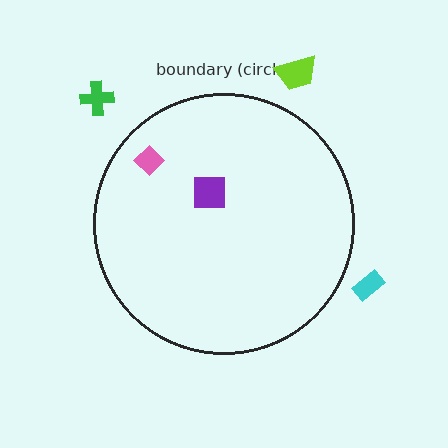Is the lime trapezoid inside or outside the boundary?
Outside.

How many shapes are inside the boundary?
2 inside, 3 outside.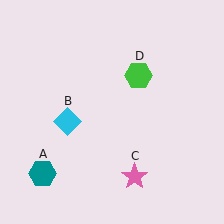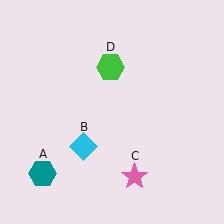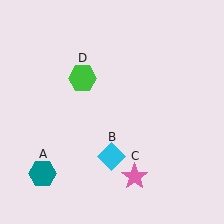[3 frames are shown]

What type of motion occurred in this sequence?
The cyan diamond (object B), green hexagon (object D) rotated counterclockwise around the center of the scene.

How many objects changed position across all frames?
2 objects changed position: cyan diamond (object B), green hexagon (object D).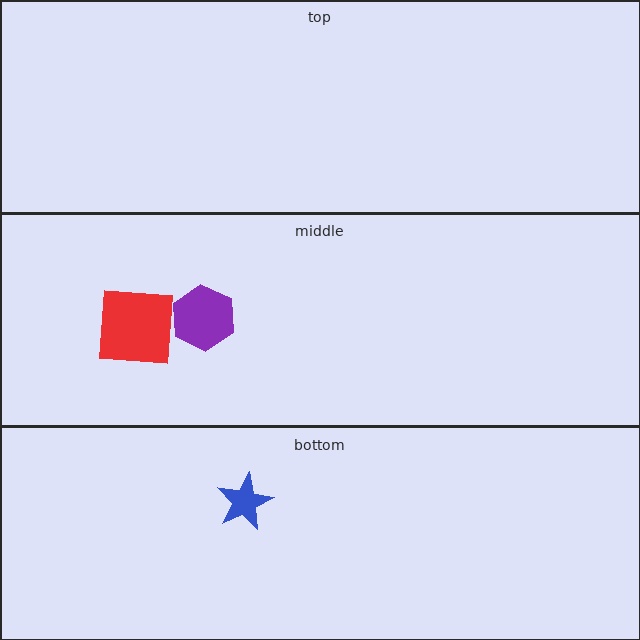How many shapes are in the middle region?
2.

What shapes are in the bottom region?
The blue star.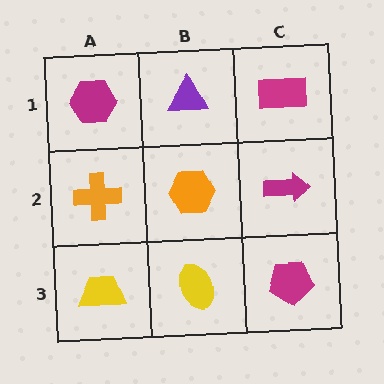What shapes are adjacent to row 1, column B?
An orange hexagon (row 2, column B), a magenta hexagon (row 1, column A), a magenta rectangle (row 1, column C).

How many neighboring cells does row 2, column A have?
3.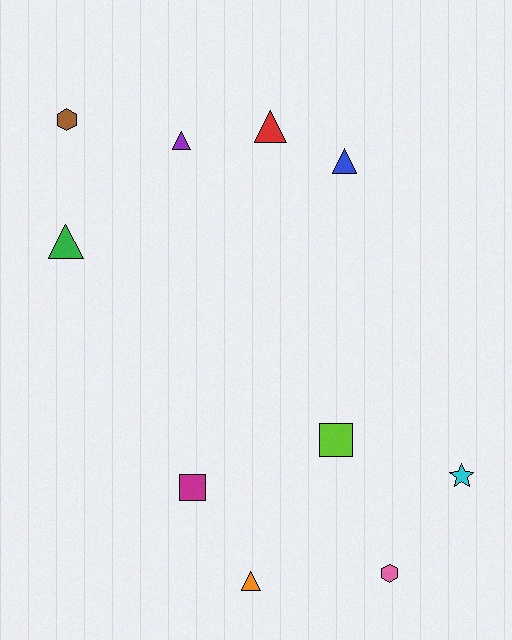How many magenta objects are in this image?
There is 1 magenta object.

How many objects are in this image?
There are 10 objects.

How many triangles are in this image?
There are 5 triangles.